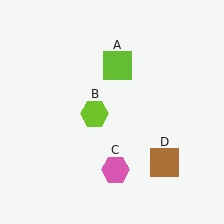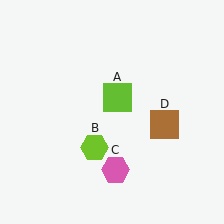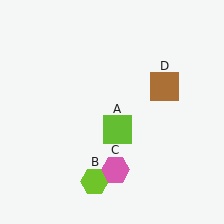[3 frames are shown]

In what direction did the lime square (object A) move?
The lime square (object A) moved down.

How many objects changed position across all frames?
3 objects changed position: lime square (object A), lime hexagon (object B), brown square (object D).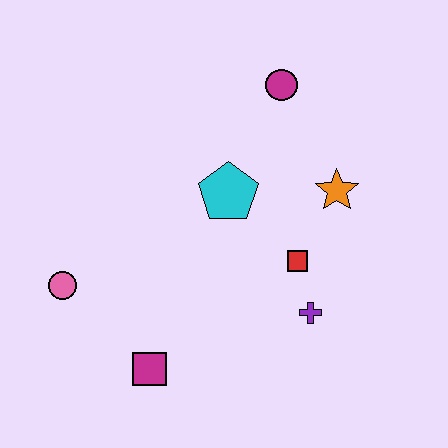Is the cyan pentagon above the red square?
Yes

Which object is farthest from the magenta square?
The magenta circle is farthest from the magenta square.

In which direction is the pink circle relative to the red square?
The pink circle is to the left of the red square.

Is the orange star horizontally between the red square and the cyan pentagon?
No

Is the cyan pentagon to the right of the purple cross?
No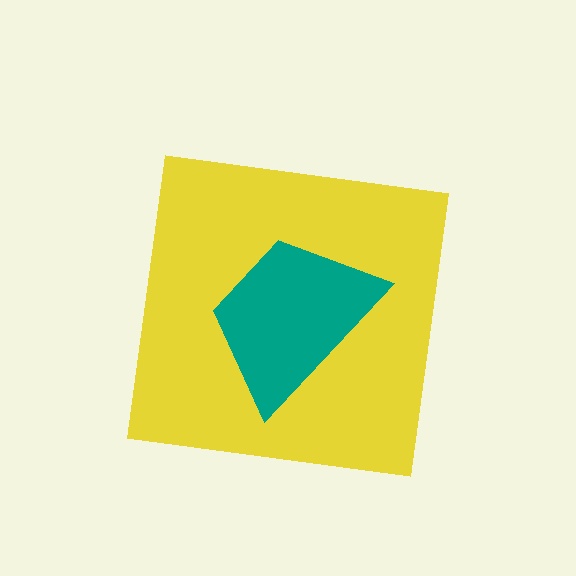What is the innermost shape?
The teal trapezoid.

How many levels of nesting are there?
2.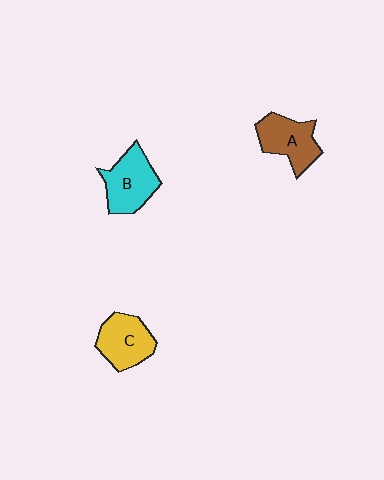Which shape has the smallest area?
Shape A (brown).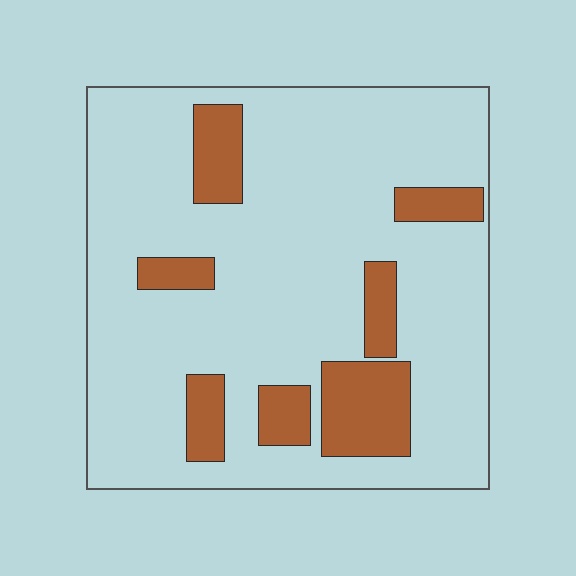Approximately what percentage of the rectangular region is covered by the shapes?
Approximately 20%.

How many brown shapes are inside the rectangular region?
7.